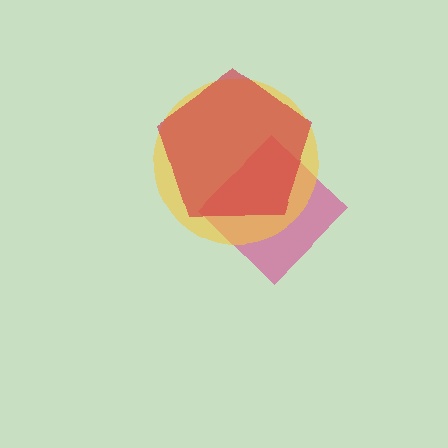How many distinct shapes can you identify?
There are 3 distinct shapes: a magenta diamond, a yellow circle, a red pentagon.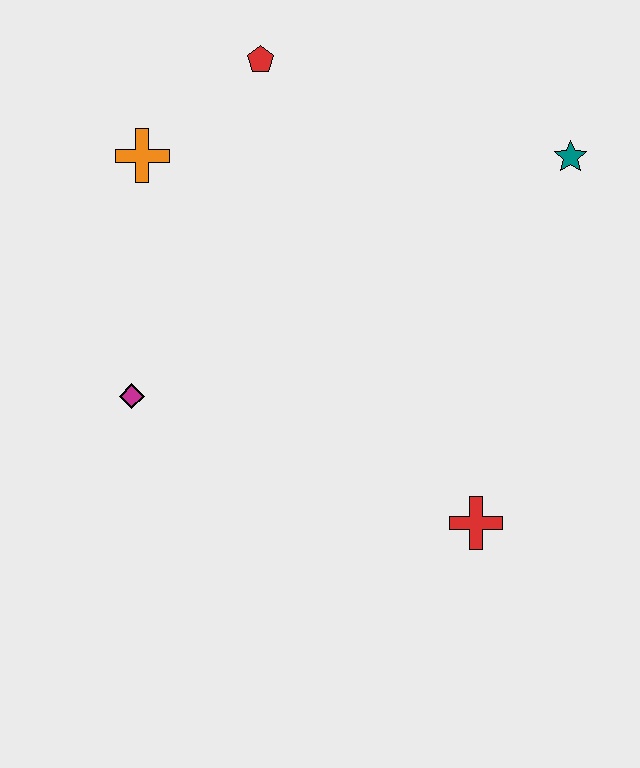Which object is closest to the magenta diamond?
The orange cross is closest to the magenta diamond.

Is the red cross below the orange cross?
Yes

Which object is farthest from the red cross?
The red pentagon is farthest from the red cross.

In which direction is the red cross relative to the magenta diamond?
The red cross is to the right of the magenta diamond.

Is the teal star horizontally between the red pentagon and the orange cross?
No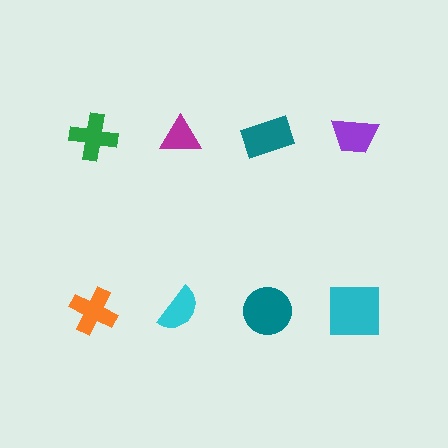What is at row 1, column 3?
A teal rectangle.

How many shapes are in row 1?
4 shapes.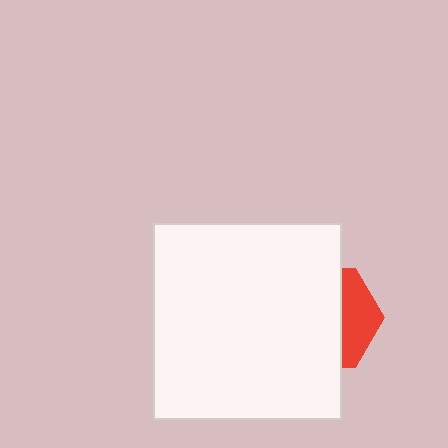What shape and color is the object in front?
The object in front is a white rectangle.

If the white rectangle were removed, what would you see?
You would see the complete red hexagon.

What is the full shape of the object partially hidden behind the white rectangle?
The partially hidden object is a red hexagon.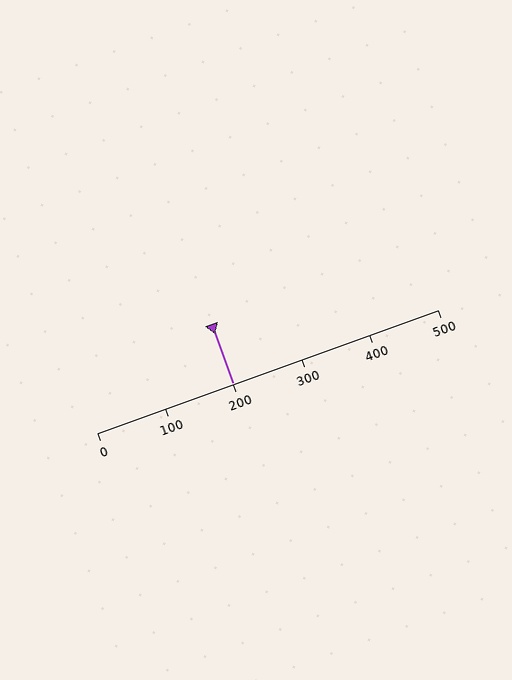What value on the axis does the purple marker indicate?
The marker indicates approximately 200.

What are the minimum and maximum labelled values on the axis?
The axis runs from 0 to 500.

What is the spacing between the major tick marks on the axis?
The major ticks are spaced 100 apart.